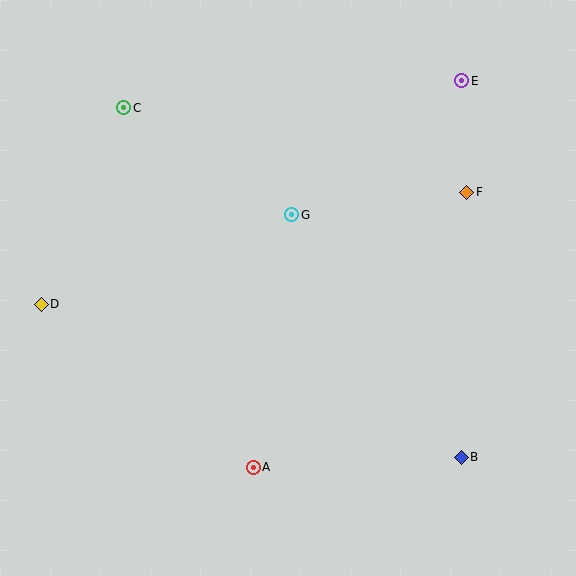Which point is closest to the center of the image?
Point G at (292, 215) is closest to the center.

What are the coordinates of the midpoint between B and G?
The midpoint between B and G is at (376, 336).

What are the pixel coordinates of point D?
Point D is at (41, 304).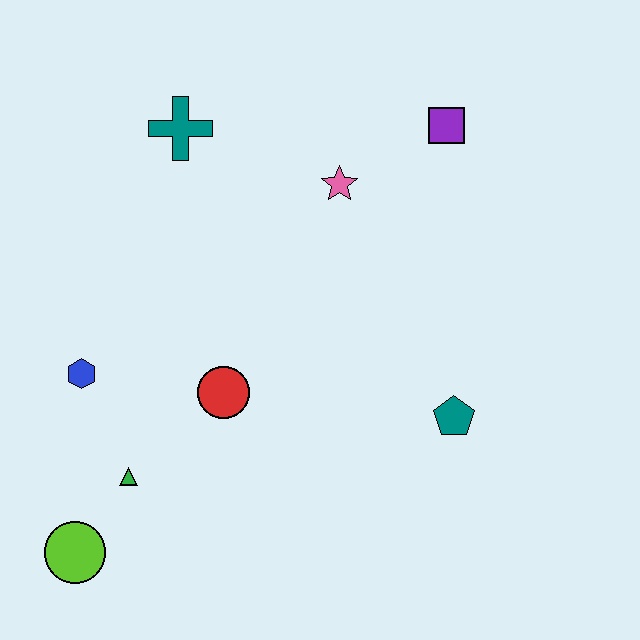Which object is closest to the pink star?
The purple square is closest to the pink star.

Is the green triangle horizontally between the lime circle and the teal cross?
Yes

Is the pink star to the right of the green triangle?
Yes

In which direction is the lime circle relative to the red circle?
The lime circle is below the red circle.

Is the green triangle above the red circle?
No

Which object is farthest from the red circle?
The purple square is farthest from the red circle.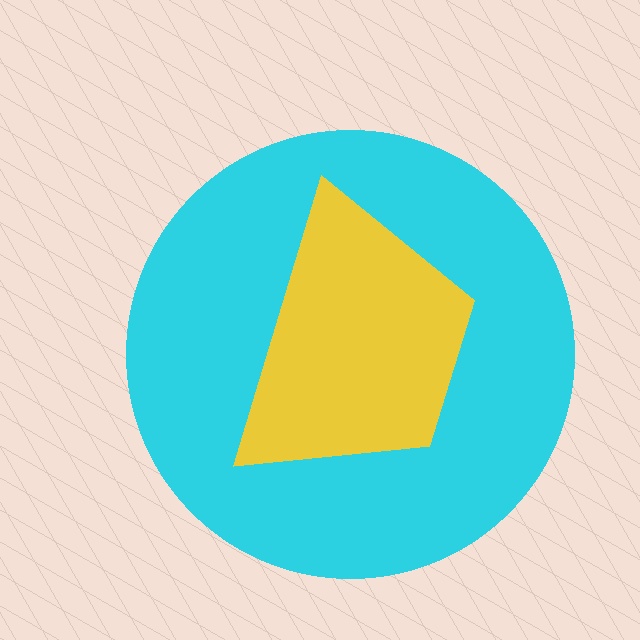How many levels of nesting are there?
2.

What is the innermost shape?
The yellow trapezoid.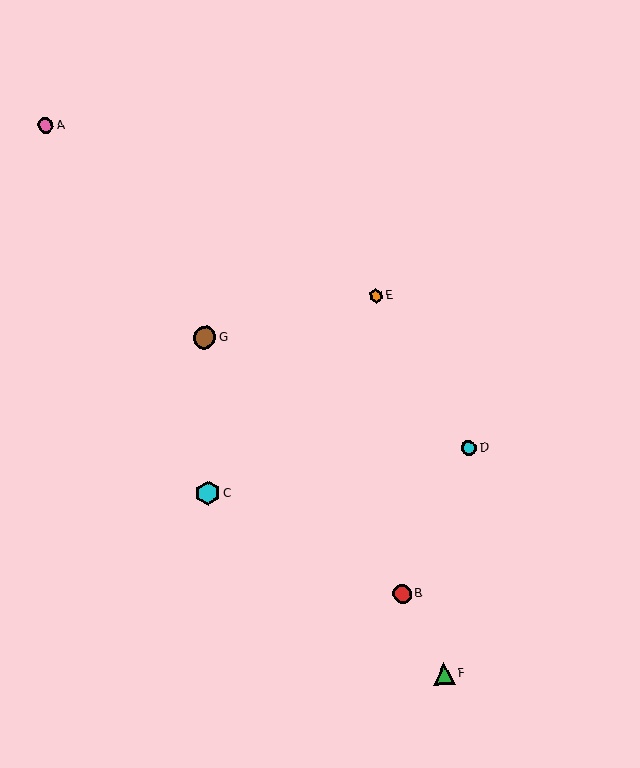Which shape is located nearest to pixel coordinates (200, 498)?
The cyan hexagon (labeled C) at (208, 493) is nearest to that location.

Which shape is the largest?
The cyan hexagon (labeled C) is the largest.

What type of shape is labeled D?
Shape D is a cyan circle.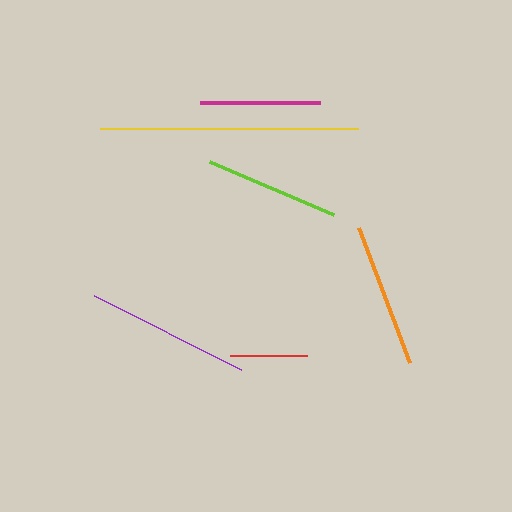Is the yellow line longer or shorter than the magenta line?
The yellow line is longer than the magenta line.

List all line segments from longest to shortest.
From longest to shortest: yellow, purple, orange, lime, magenta, red.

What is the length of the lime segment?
The lime segment is approximately 135 pixels long.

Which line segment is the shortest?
The red line is the shortest at approximately 77 pixels.